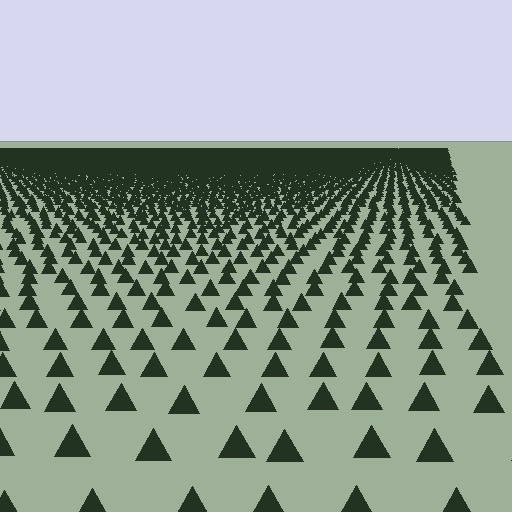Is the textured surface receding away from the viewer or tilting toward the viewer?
The surface is receding away from the viewer. Texture elements get smaller and denser toward the top.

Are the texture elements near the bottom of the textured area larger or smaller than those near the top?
Larger. Near the bottom, elements are closer to the viewer and appear at a bigger on-screen size.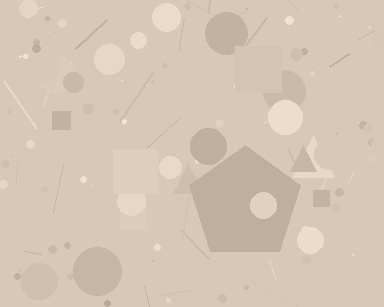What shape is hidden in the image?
A pentagon is hidden in the image.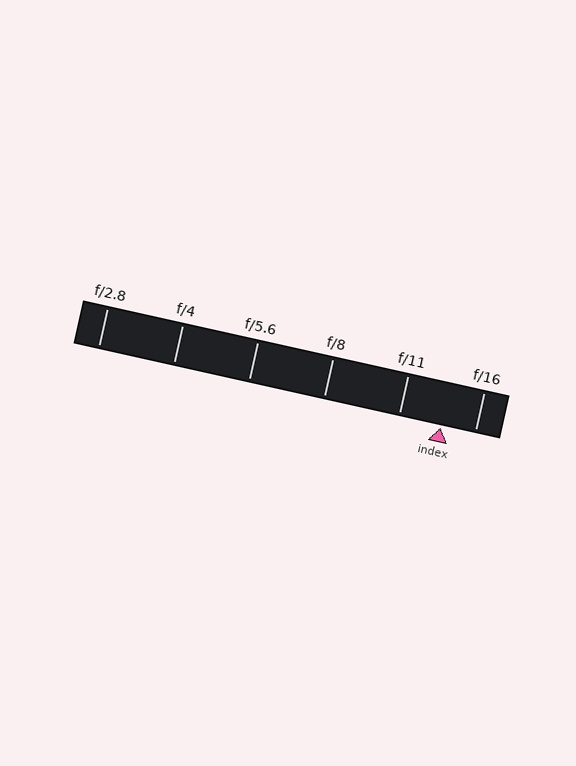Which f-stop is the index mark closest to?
The index mark is closest to f/16.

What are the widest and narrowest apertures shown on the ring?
The widest aperture shown is f/2.8 and the narrowest is f/16.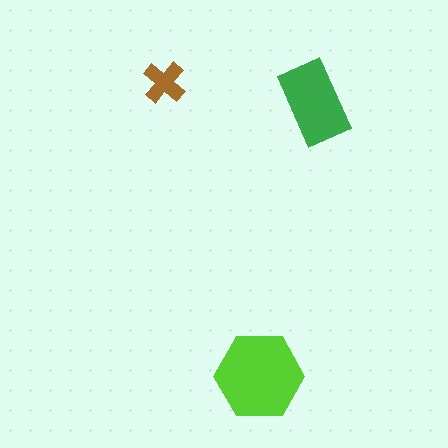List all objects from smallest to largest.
The brown cross, the green rectangle, the lime hexagon.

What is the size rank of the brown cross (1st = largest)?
3rd.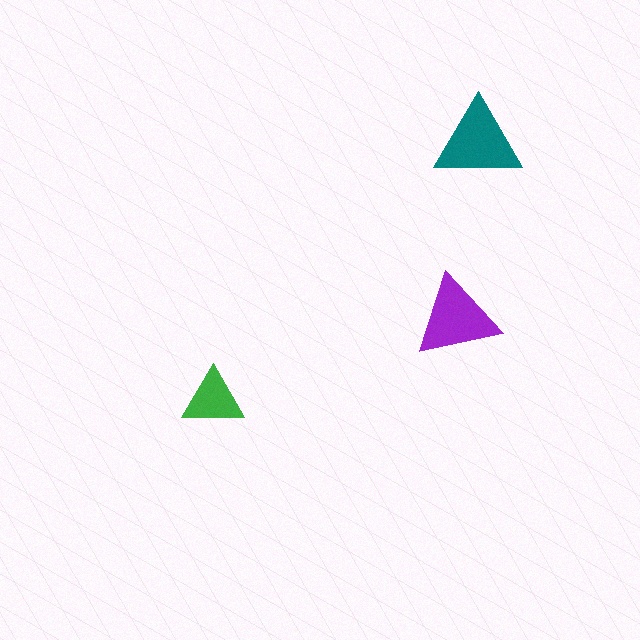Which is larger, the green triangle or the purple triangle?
The purple one.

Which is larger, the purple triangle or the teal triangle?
The teal one.